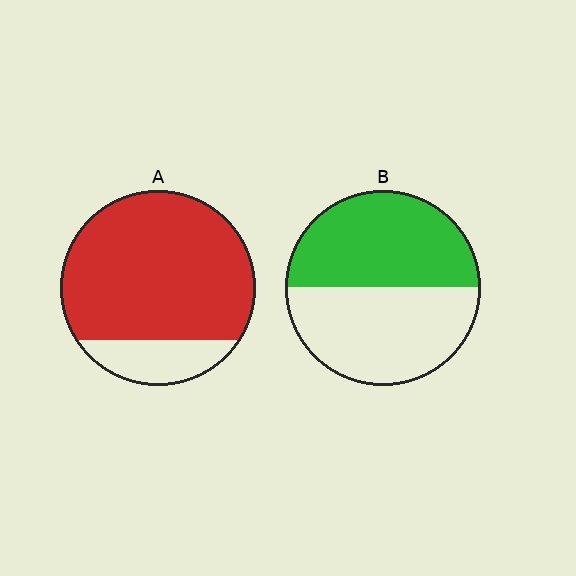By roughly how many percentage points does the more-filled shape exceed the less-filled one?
By roughly 35 percentage points (A over B).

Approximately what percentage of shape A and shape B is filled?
A is approximately 80% and B is approximately 50%.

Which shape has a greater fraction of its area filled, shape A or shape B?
Shape A.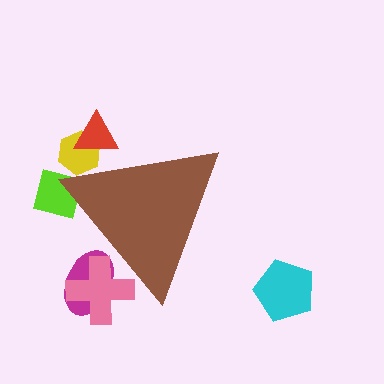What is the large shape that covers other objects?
A brown triangle.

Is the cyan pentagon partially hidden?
No, the cyan pentagon is fully visible.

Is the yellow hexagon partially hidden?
Yes, the yellow hexagon is partially hidden behind the brown triangle.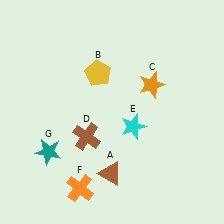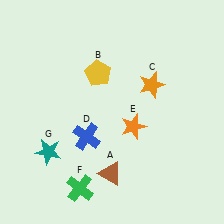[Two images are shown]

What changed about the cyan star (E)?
In Image 1, E is cyan. In Image 2, it changed to orange.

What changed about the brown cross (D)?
In Image 1, D is brown. In Image 2, it changed to blue.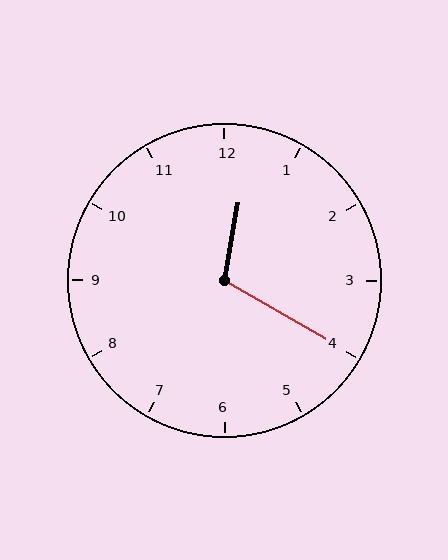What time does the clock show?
12:20.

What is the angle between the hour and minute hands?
Approximately 110 degrees.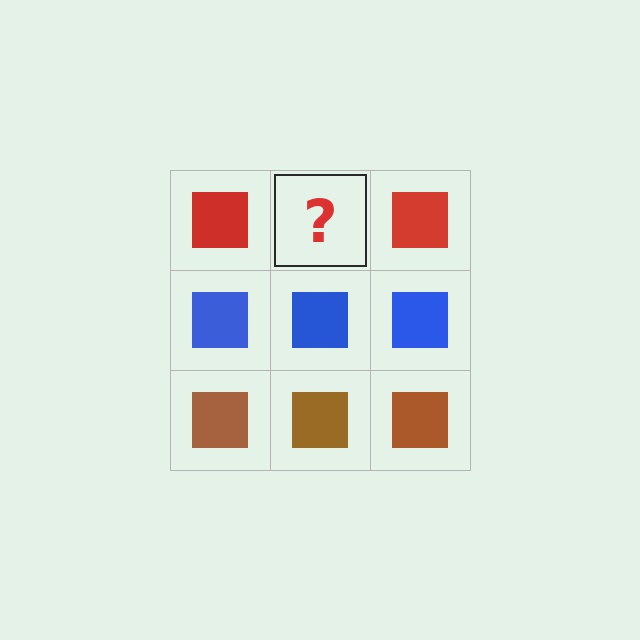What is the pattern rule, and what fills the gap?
The rule is that each row has a consistent color. The gap should be filled with a red square.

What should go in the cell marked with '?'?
The missing cell should contain a red square.